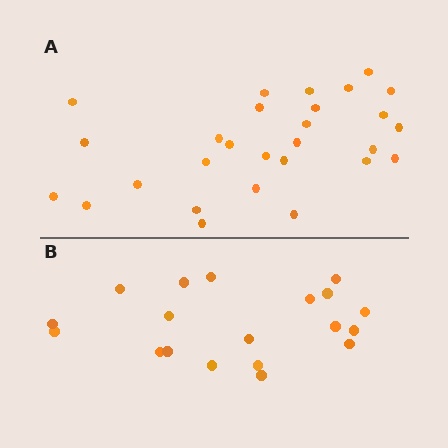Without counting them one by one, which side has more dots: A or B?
Region A (the top region) has more dots.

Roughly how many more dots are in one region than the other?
Region A has roughly 8 or so more dots than region B.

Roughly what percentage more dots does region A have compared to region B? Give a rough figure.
About 45% more.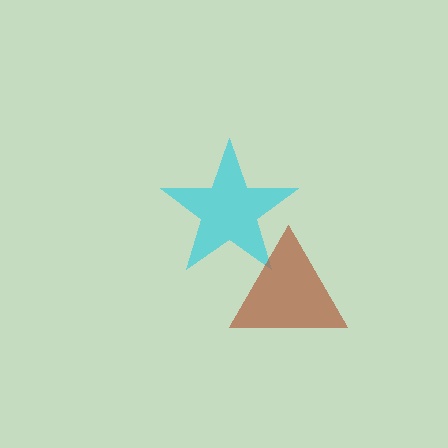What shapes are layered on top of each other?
The layered shapes are: a cyan star, a brown triangle.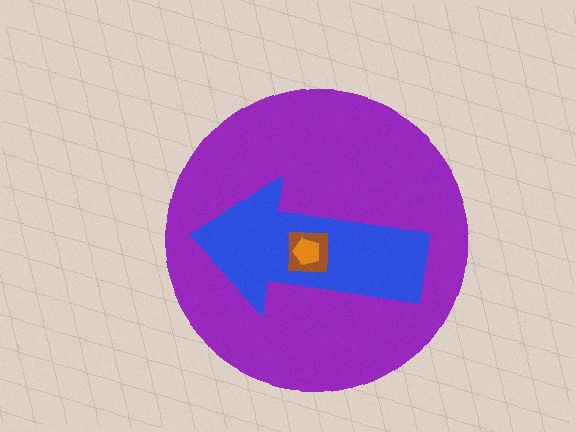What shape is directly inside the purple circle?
The blue arrow.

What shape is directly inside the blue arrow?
The brown square.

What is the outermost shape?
The purple circle.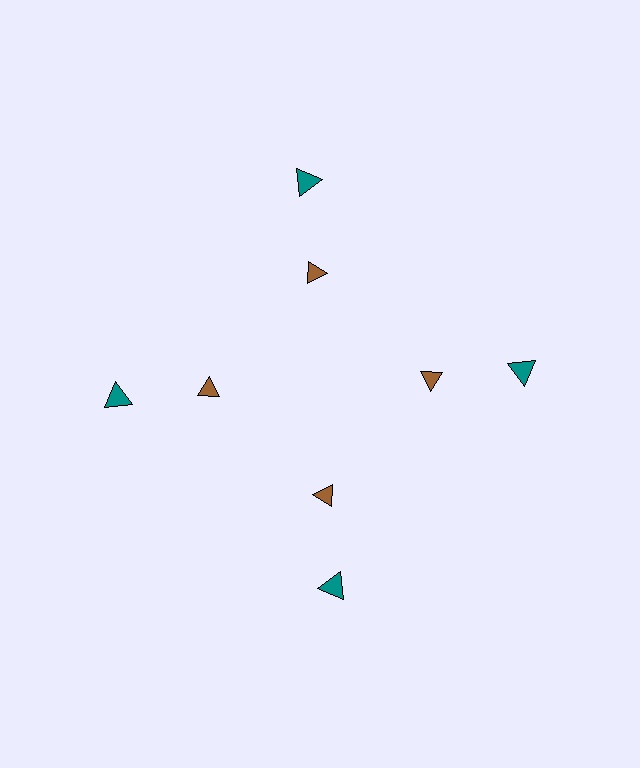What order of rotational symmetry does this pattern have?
This pattern has 4-fold rotational symmetry.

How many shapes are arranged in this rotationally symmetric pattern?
There are 8 shapes, arranged in 4 groups of 2.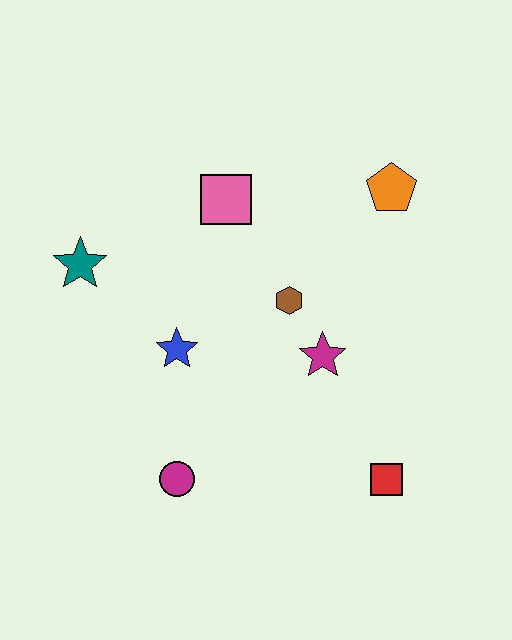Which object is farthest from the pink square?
The red square is farthest from the pink square.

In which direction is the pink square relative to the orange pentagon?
The pink square is to the left of the orange pentagon.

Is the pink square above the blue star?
Yes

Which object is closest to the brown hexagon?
The magenta star is closest to the brown hexagon.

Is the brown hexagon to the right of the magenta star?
No